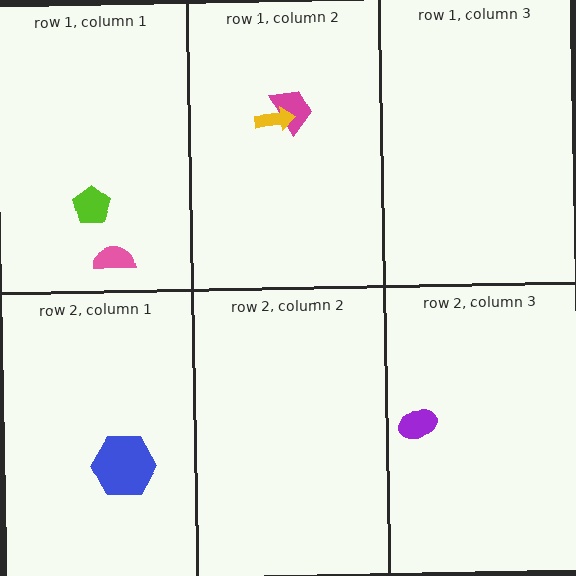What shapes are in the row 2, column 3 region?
The purple ellipse.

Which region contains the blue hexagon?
The row 2, column 1 region.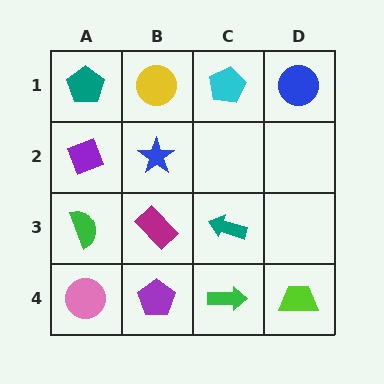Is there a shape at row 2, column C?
No, that cell is empty.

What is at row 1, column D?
A blue circle.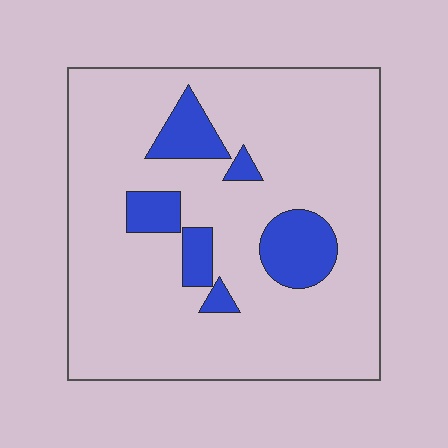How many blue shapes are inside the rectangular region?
6.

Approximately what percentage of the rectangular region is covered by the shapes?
Approximately 15%.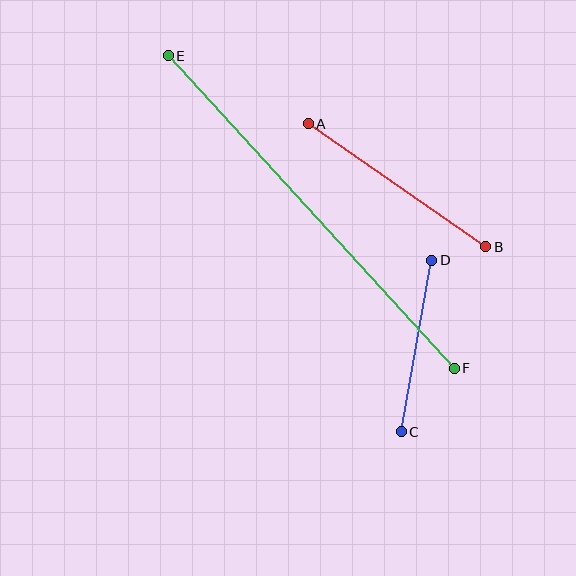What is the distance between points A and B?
The distance is approximately 216 pixels.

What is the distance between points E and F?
The distance is approximately 424 pixels.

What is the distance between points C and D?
The distance is approximately 174 pixels.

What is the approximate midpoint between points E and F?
The midpoint is at approximately (311, 212) pixels.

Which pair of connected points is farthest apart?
Points E and F are farthest apart.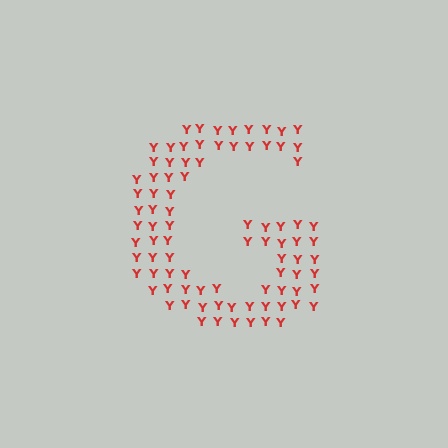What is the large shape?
The large shape is the letter G.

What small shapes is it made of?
It is made of small letter Y's.